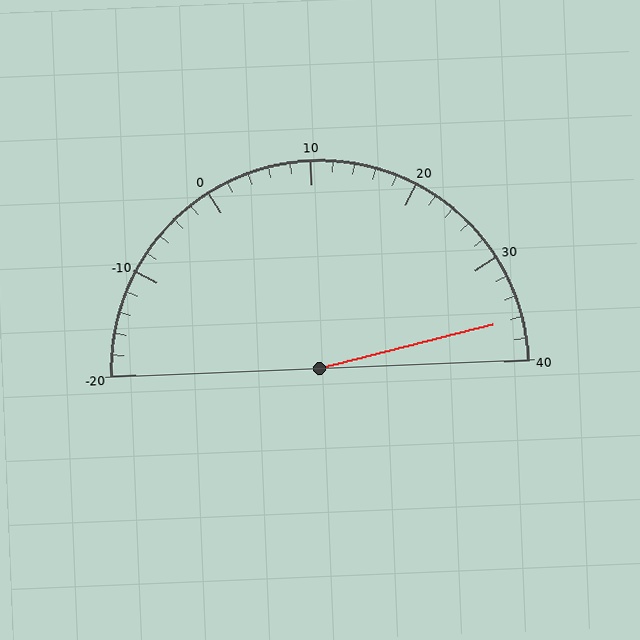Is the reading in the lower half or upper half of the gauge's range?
The reading is in the upper half of the range (-20 to 40).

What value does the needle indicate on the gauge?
The needle indicates approximately 36.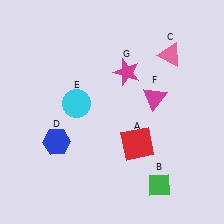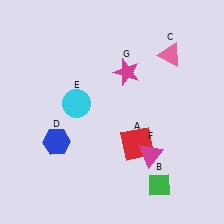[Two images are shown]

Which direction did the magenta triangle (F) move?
The magenta triangle (F) moved down.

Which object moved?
The magenta triangle (F) moved down.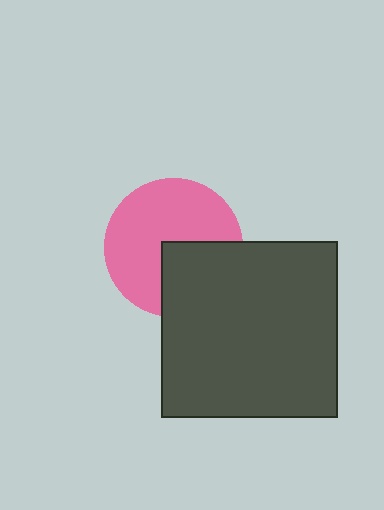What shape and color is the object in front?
The object in front is a dark gray square.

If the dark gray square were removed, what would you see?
You would see the complete pink circle.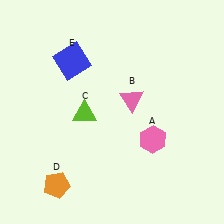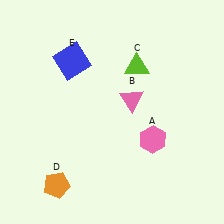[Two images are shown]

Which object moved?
The lime triangle (C) moved right.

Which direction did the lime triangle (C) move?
The lime triangle (C) moved right.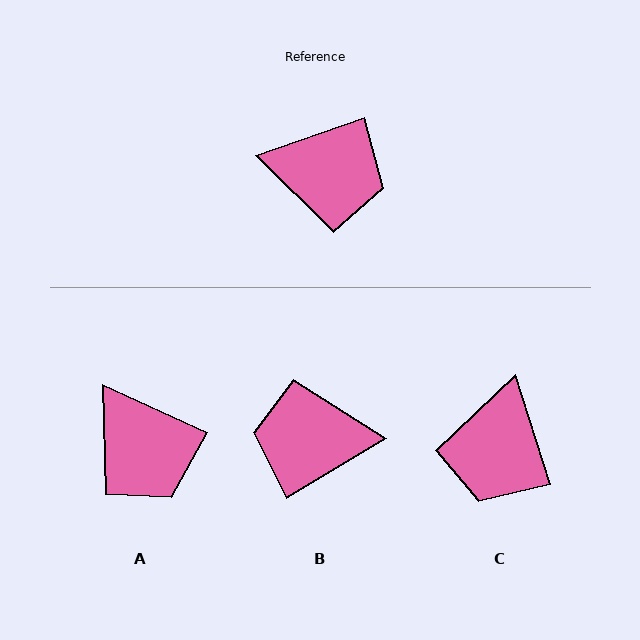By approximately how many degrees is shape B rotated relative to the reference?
Approximately 168 degrees clockwise.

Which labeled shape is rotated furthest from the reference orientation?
B, about 168 degrees away.